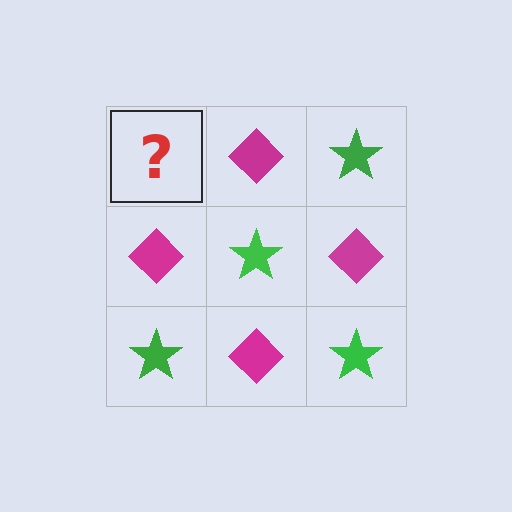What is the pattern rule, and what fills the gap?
The rule is that it alternates green star and magenta diamond in a checkerboard pattern. The gap should be filled with a green star.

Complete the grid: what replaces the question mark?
The question mark should be replaced with a green star.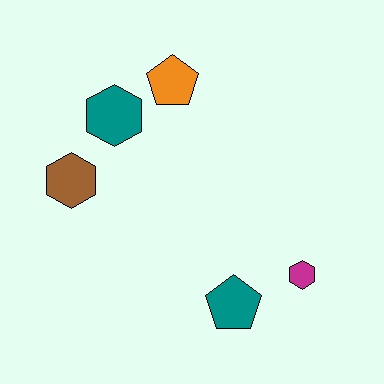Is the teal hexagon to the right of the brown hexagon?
Yes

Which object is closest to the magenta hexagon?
The teal pentagon is closest to the magenta hexagon.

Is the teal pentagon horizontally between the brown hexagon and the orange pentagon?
No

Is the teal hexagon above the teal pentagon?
Yes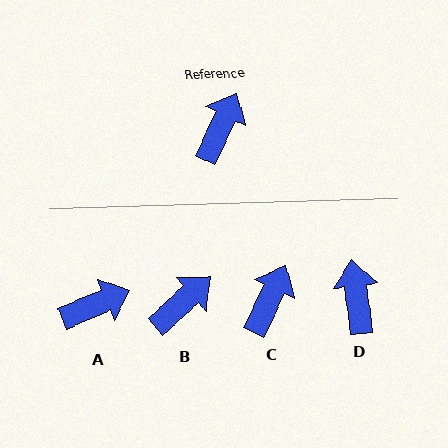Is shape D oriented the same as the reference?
No, it is off by about 33 degrees.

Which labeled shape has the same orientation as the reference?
C.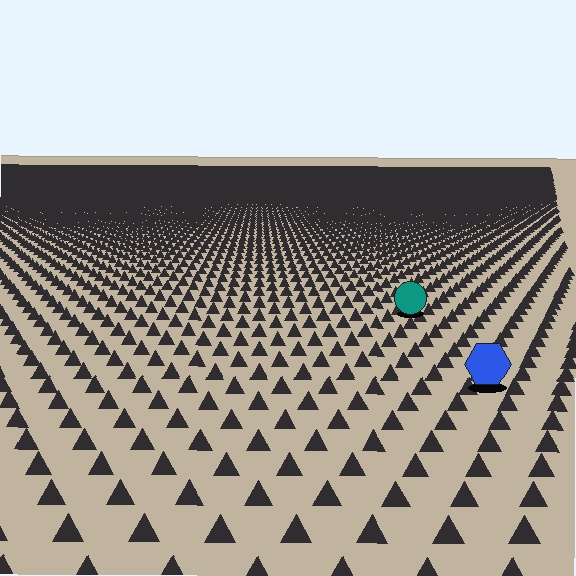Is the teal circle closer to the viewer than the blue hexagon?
No. The blue hexagon is closer — you can tell from the texture gradient: the ground texture is coarser near it.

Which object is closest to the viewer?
The blue hexagon is closest. The texture marks near it are larger and more spread out.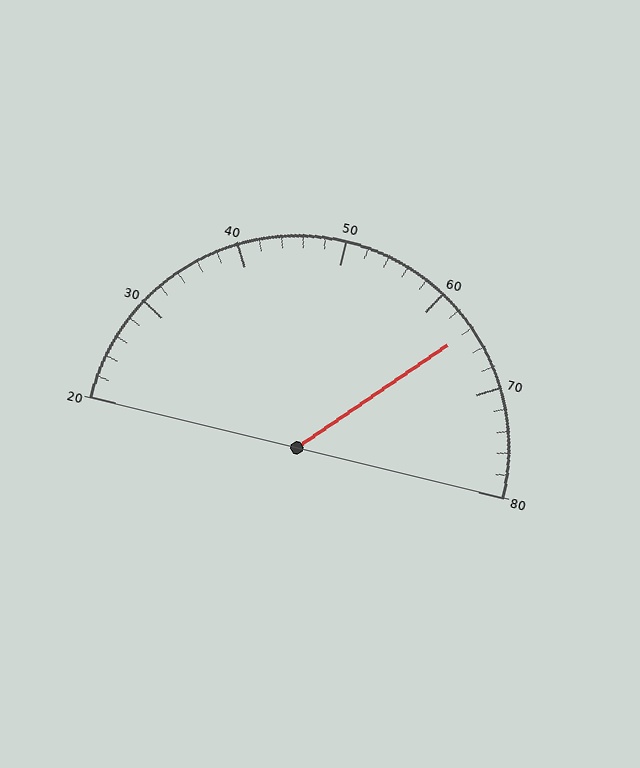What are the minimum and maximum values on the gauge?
The gauge ranges from 20 to 80.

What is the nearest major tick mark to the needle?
The nearest major tick mark is 60.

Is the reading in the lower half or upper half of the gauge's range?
The reading is in the upper half of the range (20 to 80).